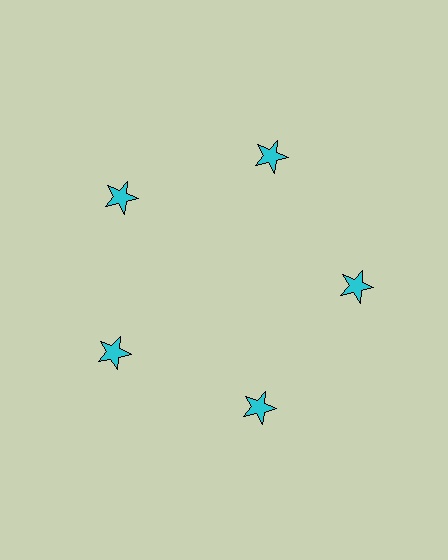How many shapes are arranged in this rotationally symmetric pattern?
There are 5 shapes, arranged in 5 groups of 1.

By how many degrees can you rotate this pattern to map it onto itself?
The pattern maps onto itself every 72 degrees of rotation.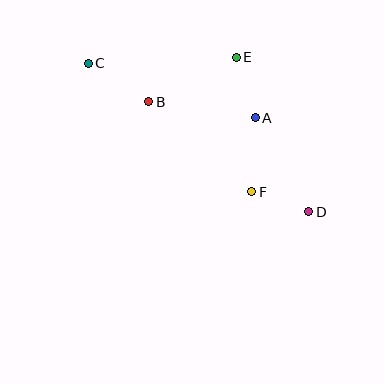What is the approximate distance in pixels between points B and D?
The distance between B and D is approximately 194 pixels.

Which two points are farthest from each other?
Points C and D are farthest from each other.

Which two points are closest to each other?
Points D and F are closest to each other.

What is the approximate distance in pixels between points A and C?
The distance between A and C is approximately 176 pixels.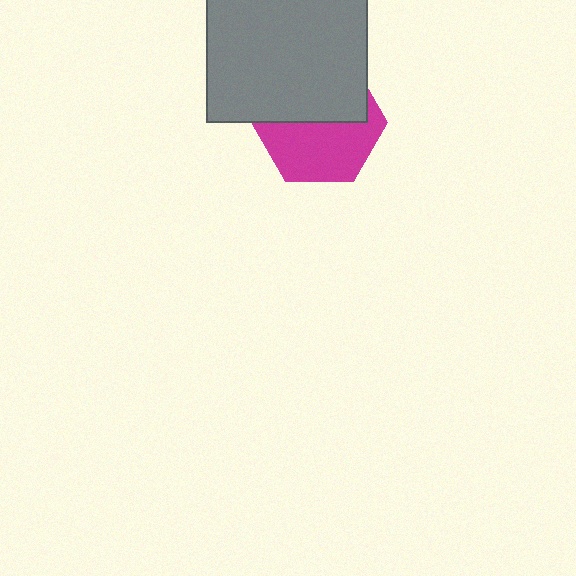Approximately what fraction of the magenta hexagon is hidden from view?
Roughly 48% of the magenta hexagon is hidden behind the gray square.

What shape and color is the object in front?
The object in front is a gray square.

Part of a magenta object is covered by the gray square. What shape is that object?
It is a hexagon.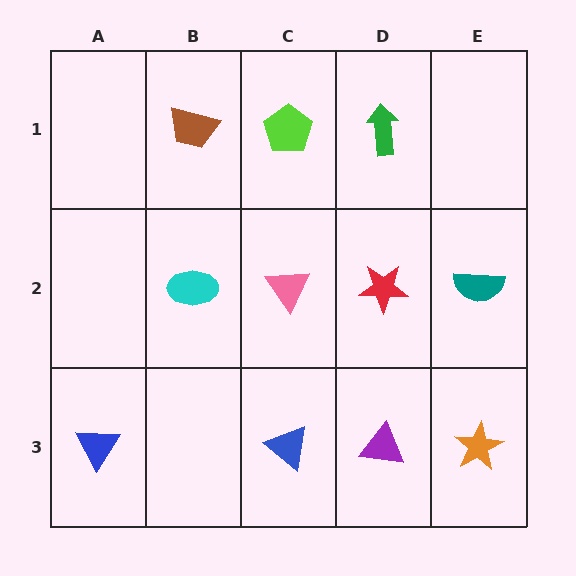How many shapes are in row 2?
4 shapes.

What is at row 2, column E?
A teal semicircle.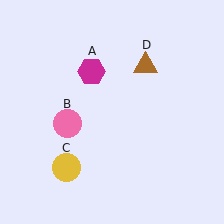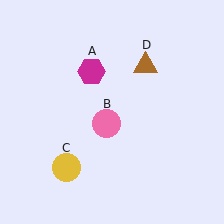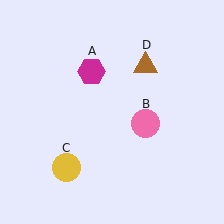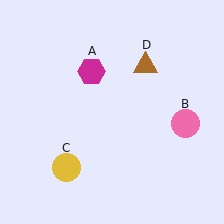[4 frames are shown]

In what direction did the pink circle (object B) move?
The pink circle (object B) moved right.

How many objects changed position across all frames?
1 object changed position: pink circle (object B).